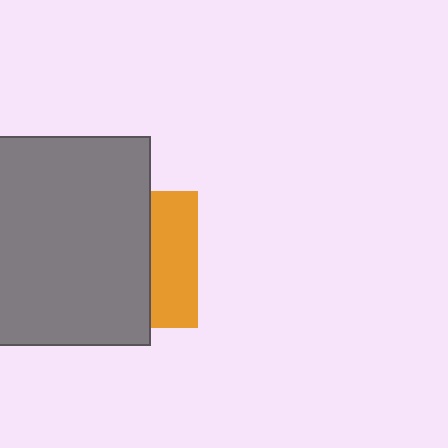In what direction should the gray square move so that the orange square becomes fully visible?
The gray square should move left. That is the shortest direction to clear the overlap and leave the orange square fully visible.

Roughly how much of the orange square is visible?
A small part of it is visible (roughly 34%).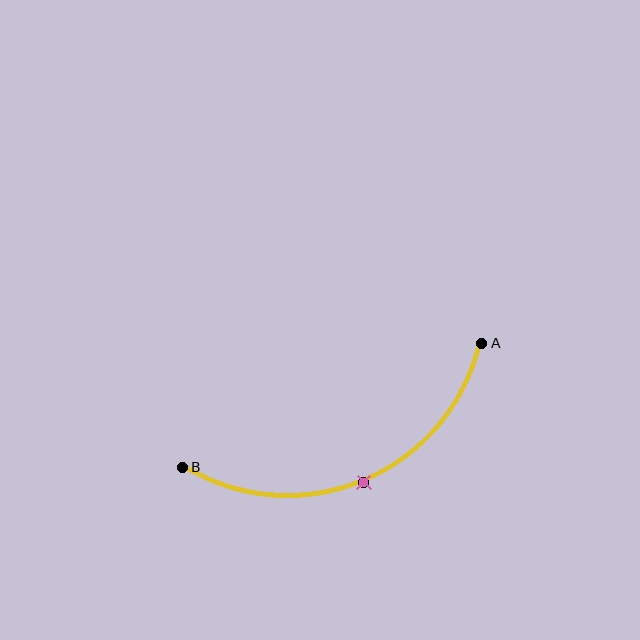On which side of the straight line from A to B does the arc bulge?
The arc bulges below the straight line connecting A and B.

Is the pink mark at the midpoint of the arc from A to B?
Yes. The pink mark lies on the arc at equal arc-length from both A and B — it is the arc midpoint.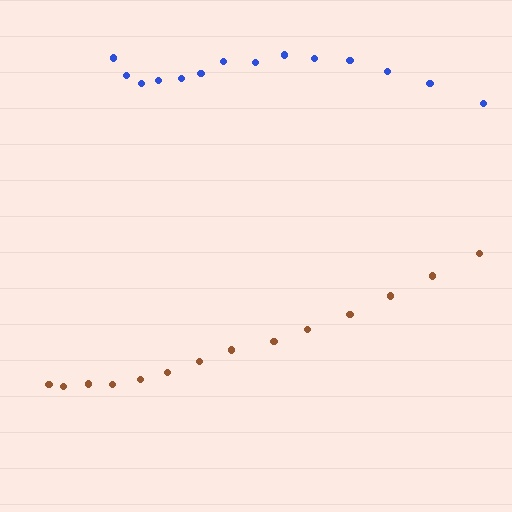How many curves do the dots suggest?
There are 2 distinct paths.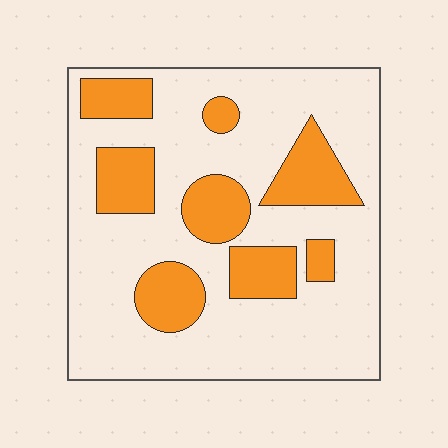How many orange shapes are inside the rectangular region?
8.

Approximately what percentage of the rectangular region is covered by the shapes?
Approximately 25%.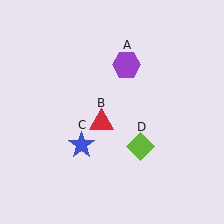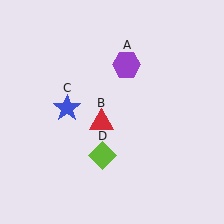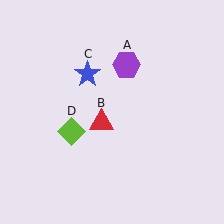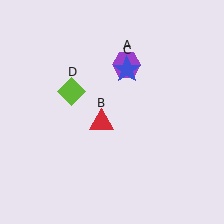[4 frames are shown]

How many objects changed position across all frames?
2 objects changed position: blue star (object C), lime diamond (object D).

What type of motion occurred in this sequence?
The blue star (object C), lime diamond (object D) rotated clockwise around the center of the scene.